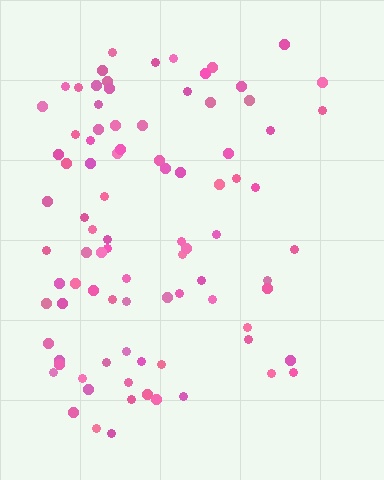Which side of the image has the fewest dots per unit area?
The right.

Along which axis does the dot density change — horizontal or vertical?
Horizontal.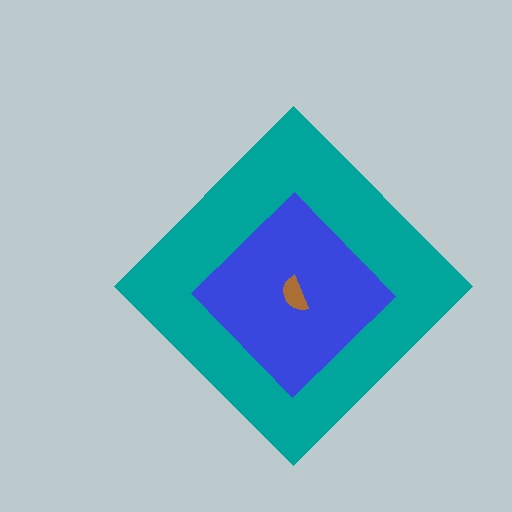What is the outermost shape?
The teal diamond.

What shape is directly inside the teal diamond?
The blue diamond.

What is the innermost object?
The brown semicircle.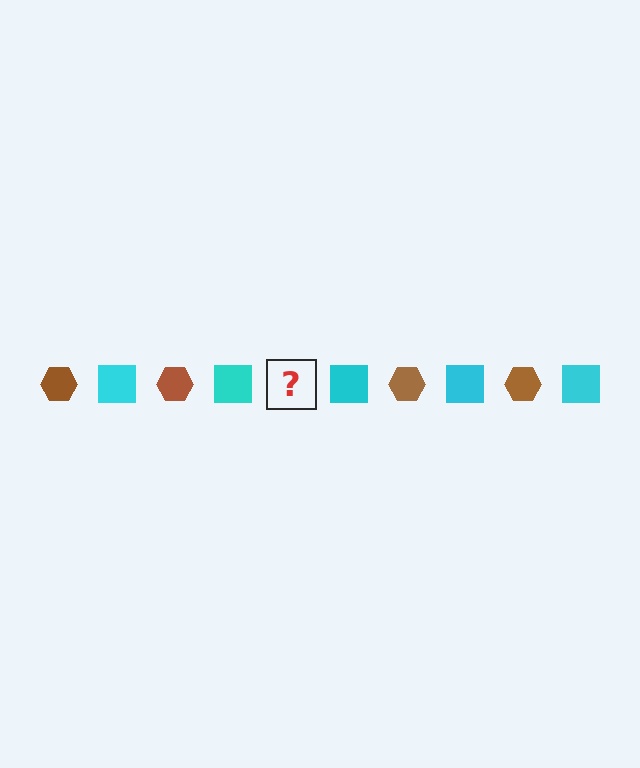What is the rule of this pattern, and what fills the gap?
The rule is that the pattern alternates between brown hexagon and cyan square. The gap should be filled with a brown hexagon.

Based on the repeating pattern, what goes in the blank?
The blank should be a brown hexagon.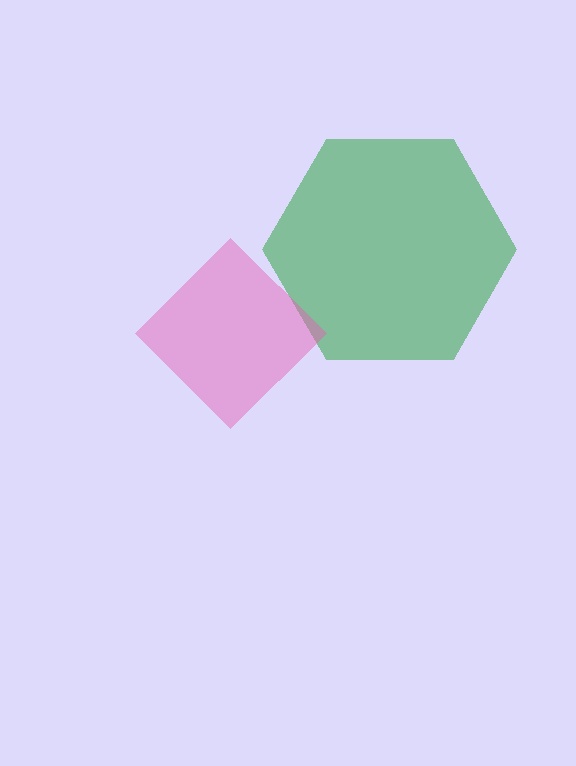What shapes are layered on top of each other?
The layered shapes are: a green hexagon, a pink diamond.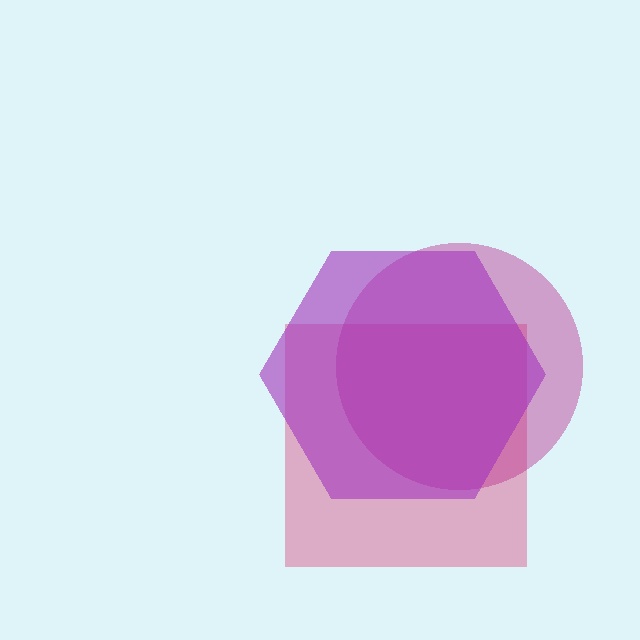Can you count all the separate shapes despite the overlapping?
Yes, there are 3 separate shapes.